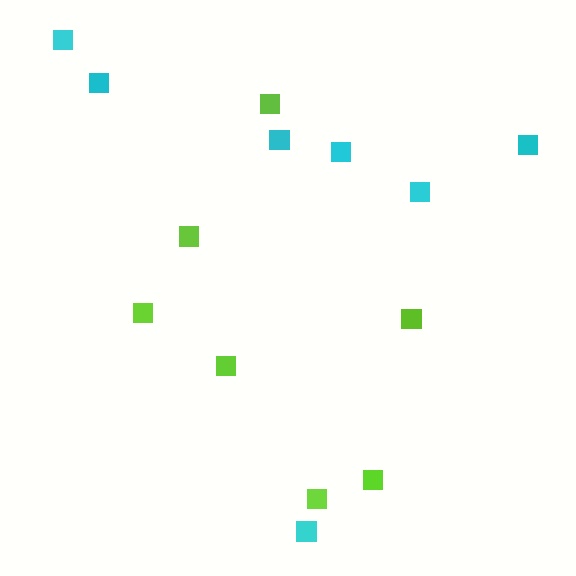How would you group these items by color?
There are 2 groups: one group of lime squares (7) and one group of cyan squares (7).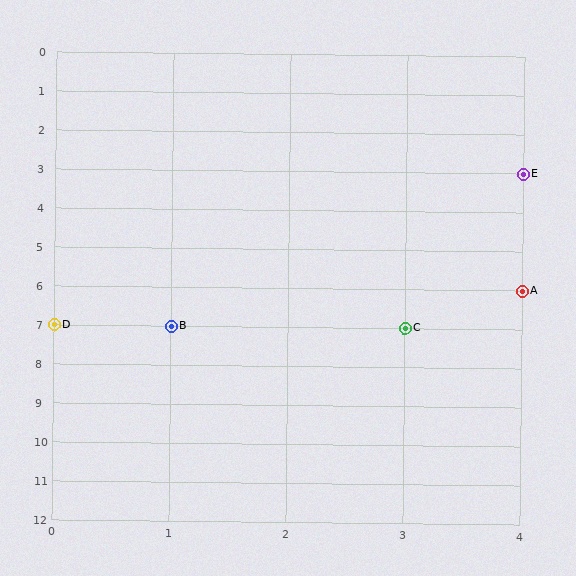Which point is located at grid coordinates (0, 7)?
Point D is at (0, 7).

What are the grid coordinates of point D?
Point D is at grid coordinates (0, 7).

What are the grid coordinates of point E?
Point E is at grid coordinates (4, 3).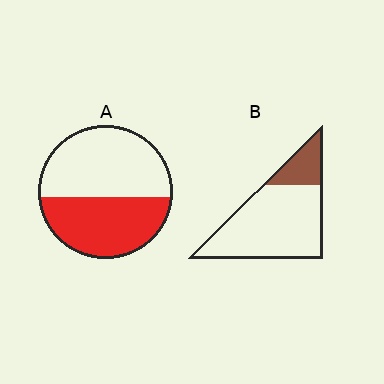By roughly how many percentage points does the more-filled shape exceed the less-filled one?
By roughly 25 percentage points (A over B).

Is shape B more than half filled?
No.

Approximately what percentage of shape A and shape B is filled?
A is approximately 45% and B is approximately 20%.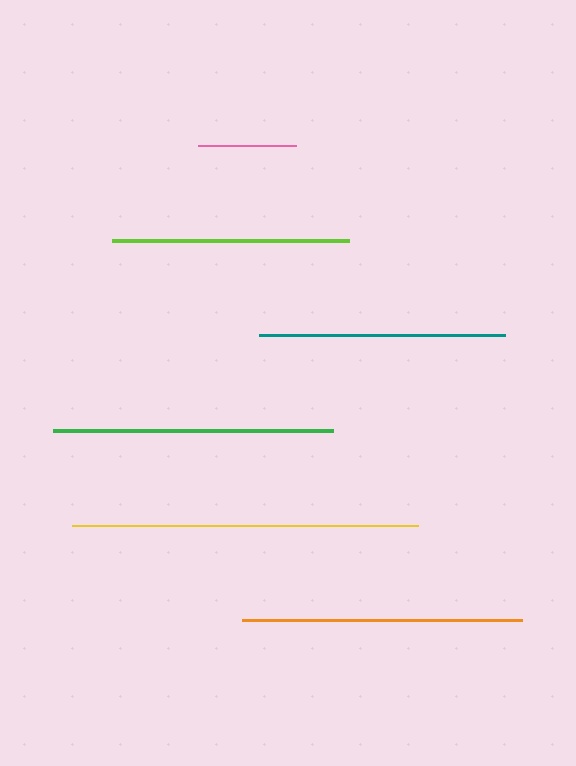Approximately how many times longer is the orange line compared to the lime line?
The orange line is approximately 1.2 times the length of the lime line.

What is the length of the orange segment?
The orange segment is approximately 280 pixels long.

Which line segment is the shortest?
The pink line is the shortest at approximately 97 pixels.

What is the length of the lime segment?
The lime segment is approximately 237 pixels long.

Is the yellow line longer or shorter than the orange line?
The yellow line is longer than the orange line.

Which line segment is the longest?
The yellow line is the longest at approximately 346 pixels.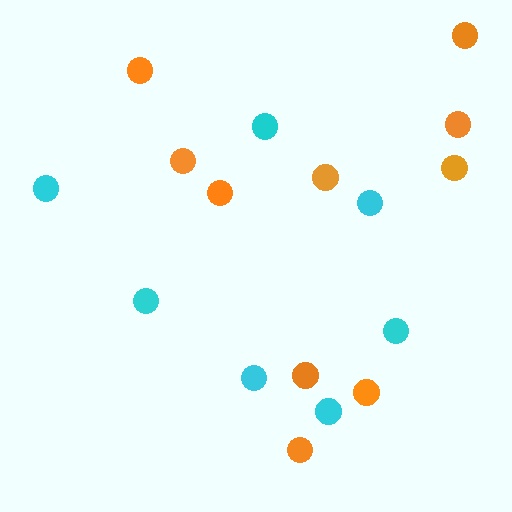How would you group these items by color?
There are 2 groups: one group of cyan circles (7) and one group of orange circles (10).